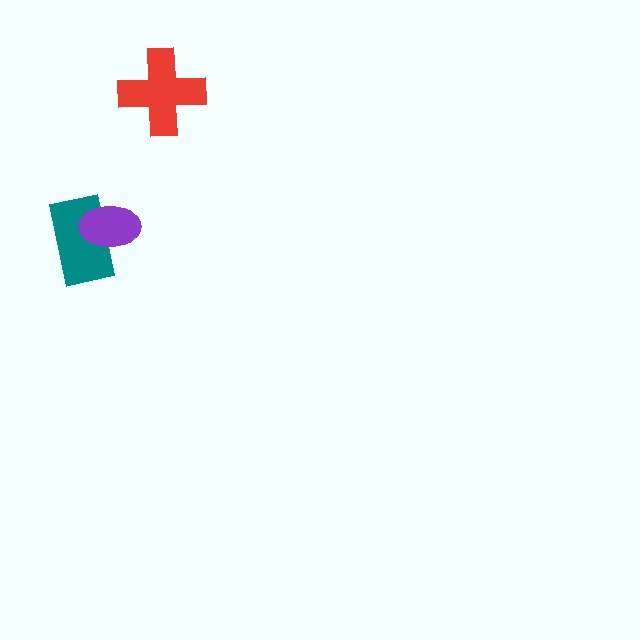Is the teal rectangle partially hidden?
Yes, it is partially covered by another shape.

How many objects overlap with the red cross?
0 objects overlap with the red cross.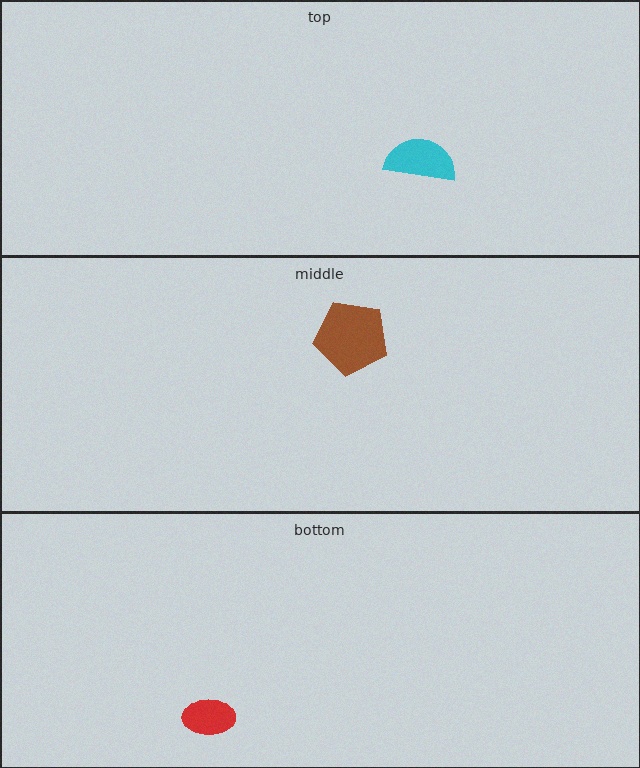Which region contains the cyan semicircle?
The top region.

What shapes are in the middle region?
The brown pentagon.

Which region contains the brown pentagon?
The middle region.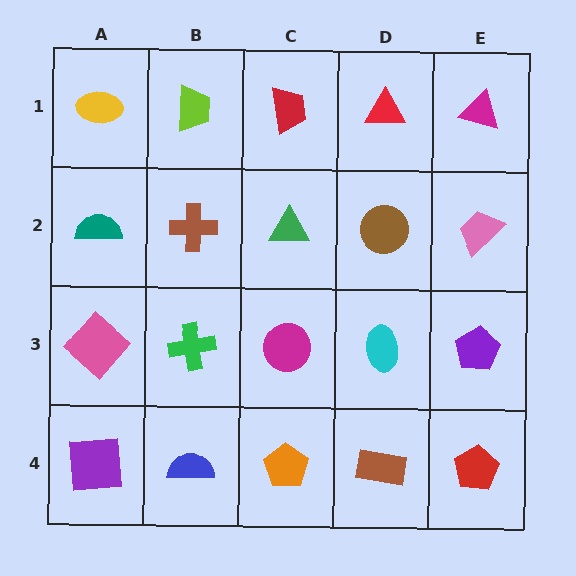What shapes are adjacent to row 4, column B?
A green cross (row 3, column B), a purple square (row 4, column A), an orange pentagon (row 4, column C).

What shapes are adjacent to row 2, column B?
A lime trapezoid (row 1, column B), a green cross (row 3, column B), a teal semicircle (row 2, column A), a green triangle (row 2, column C).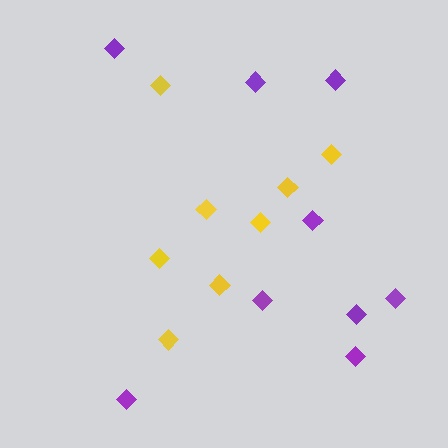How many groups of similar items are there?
There are 2 groups: one group of purple diamonds (9) and one group of yellow diamonds (8).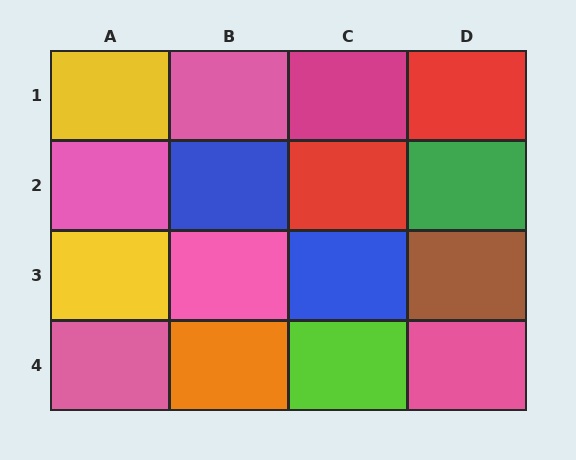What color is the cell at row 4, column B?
Orange.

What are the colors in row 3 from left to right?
Yellow, pink, blue, brown.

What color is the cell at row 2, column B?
Blue.